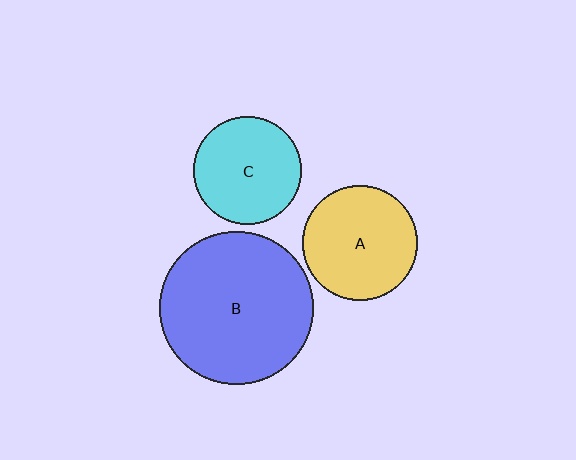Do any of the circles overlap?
No, none of the circles overlap.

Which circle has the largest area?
Circle B (blue).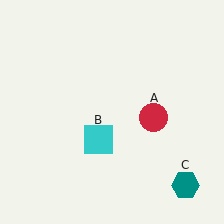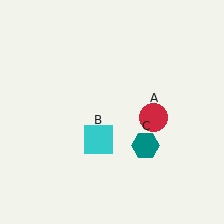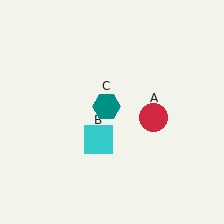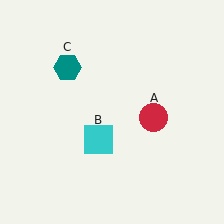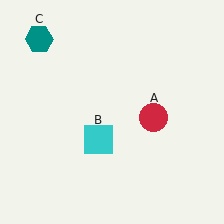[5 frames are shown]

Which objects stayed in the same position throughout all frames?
Red circle (object A) and cyan square (object B) remained stationary.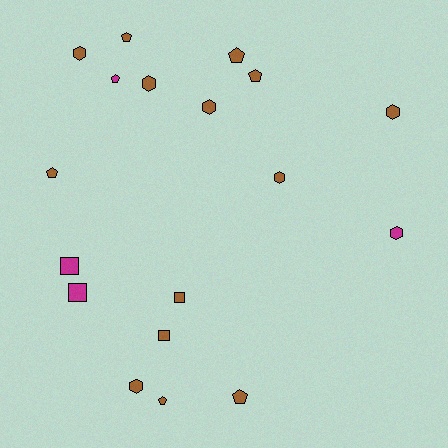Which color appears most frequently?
Brown, with 14 objects.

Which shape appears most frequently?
Hexagon, with 7 objects.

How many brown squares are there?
There are 2 brown squares.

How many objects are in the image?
There are 18 objects.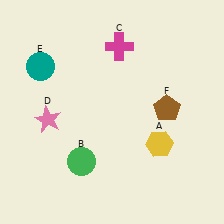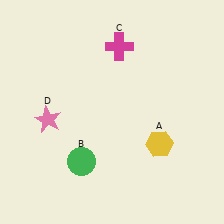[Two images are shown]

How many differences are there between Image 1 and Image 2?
There are 2 differences between the two images.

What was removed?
The brown pentagon (F), the teal circle (E) were removed in Image 2.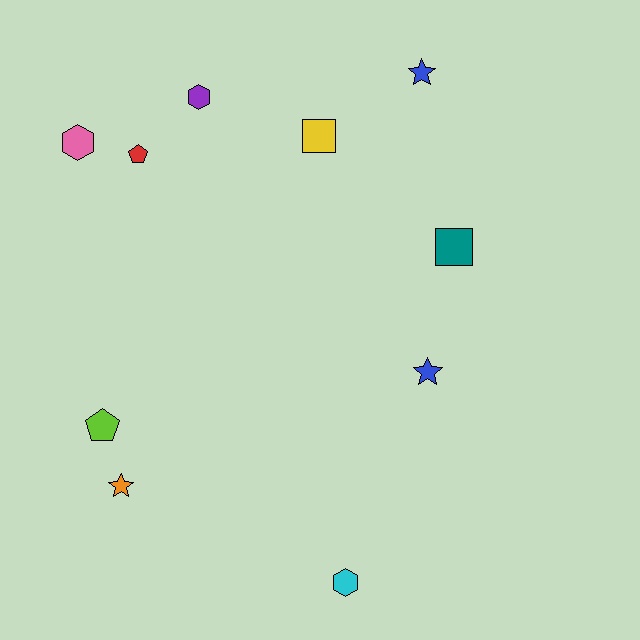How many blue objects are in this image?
There are 2 blue objects.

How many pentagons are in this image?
There are 2 pentagons.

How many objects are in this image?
There are 10 objects.